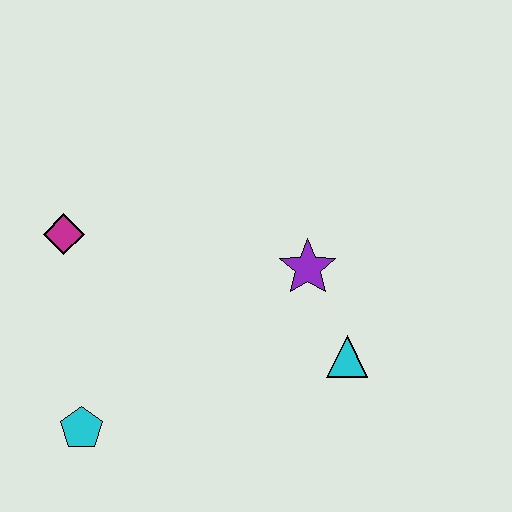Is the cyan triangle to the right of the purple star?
Yes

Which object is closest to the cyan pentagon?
The magenta diamond is closest to the cyan pentagon.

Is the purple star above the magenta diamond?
No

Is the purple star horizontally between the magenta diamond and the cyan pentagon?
No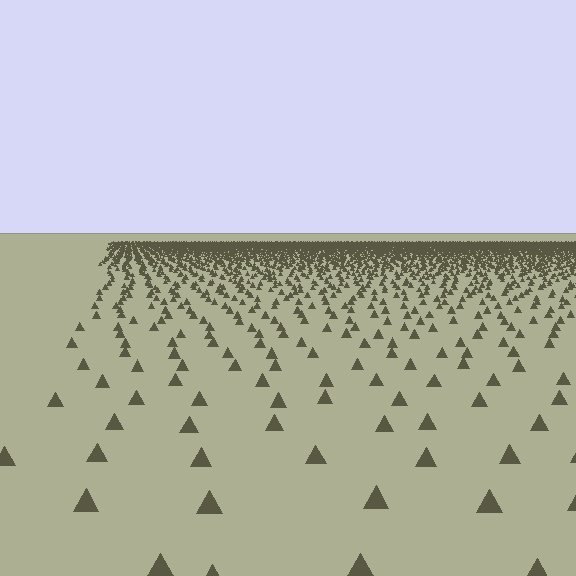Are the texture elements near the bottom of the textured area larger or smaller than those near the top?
Larger. Near the bottom, elements are closer to the viewer and appear at a bigger on-screen size.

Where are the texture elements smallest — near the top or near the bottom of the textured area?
Near the top.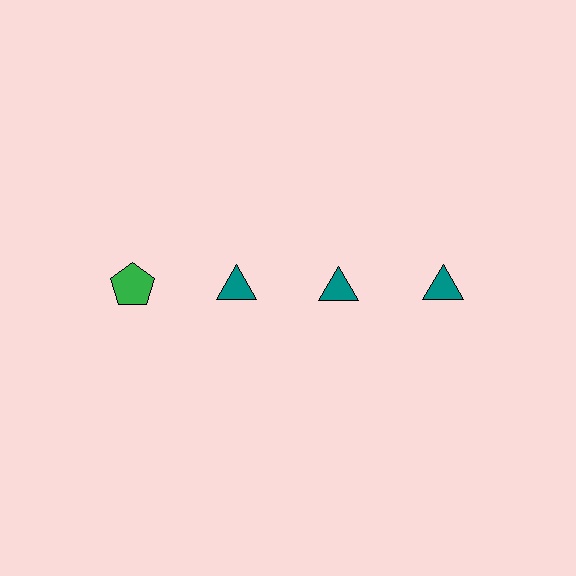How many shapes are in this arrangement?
There are 4 shapes arranged in a grid pattern.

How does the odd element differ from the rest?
It differs in both color (green instead of teal) and shape (pentagon instead of triangle).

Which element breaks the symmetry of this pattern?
The green pentagon in the top row, leftmost column breaks the symmetry. All other shapes are teal triangles.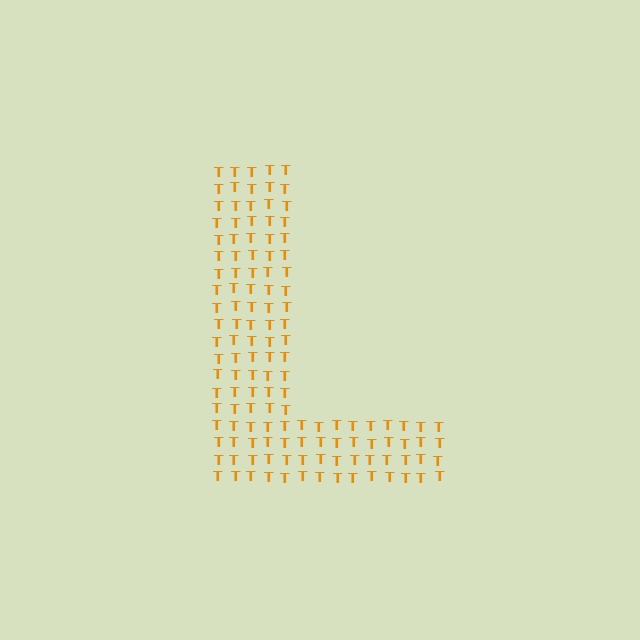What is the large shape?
The large shape is the letter L.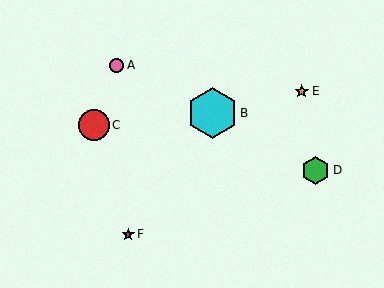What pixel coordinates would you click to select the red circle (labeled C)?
Click at (94, 125) to select the red circle C.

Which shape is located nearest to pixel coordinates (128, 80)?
The pink circle (labeled A) at (117, 65) is nearest to that location.